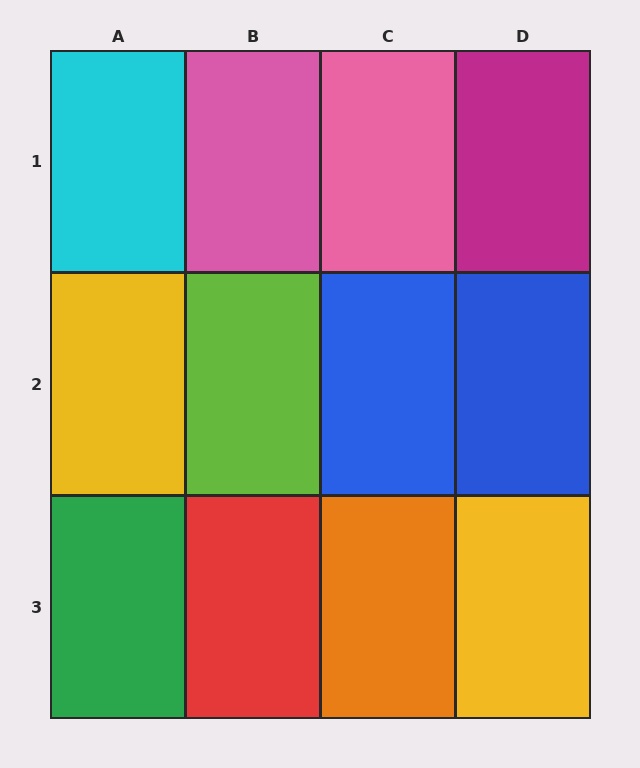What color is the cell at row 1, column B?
Pink.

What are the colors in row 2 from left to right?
Yellow, lime, blue, blue.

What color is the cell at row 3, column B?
Red.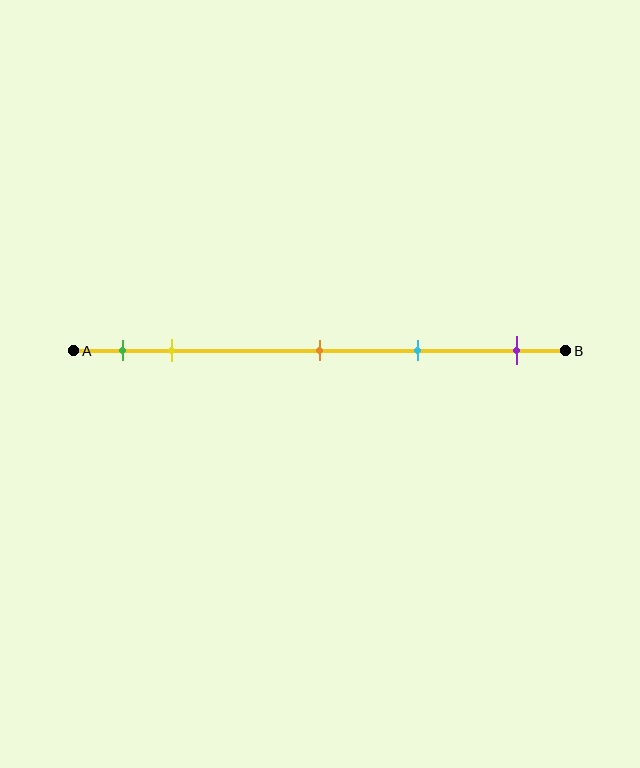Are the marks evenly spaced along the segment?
No, the marks are not evenly spaced.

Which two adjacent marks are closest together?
The green and yellow marks are the closest adjacent pair.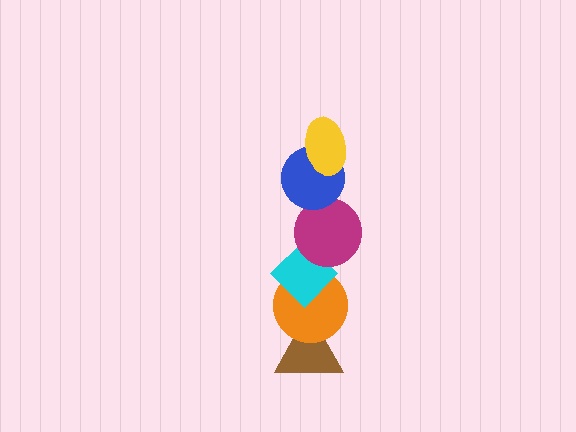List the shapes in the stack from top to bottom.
From top to bottom: the yellow ellipse, the blue circle, the magenta circle, the cyan diamond, the orange circle, the brown triangle.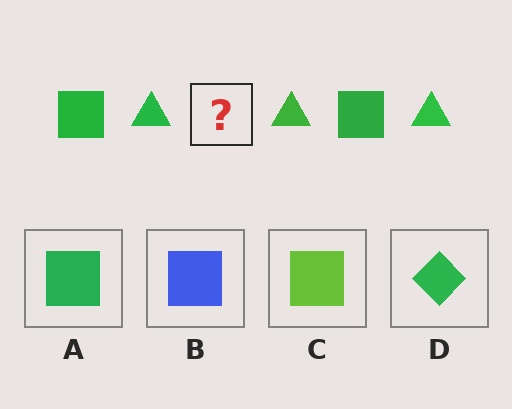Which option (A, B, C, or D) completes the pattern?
A.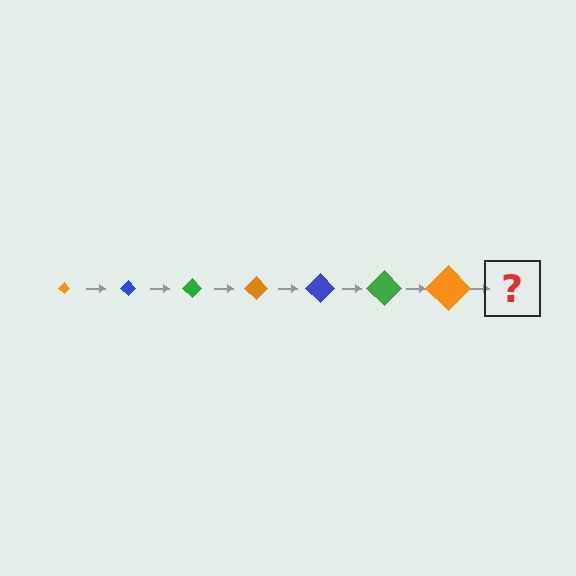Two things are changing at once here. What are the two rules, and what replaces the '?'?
The two rules are that the diamond grows larger each step and the color cycles through orange, blue, and green. The '?' should be a blue diamond, larger than the previous one.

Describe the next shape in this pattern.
It should be a blue diamond, larger than the previous one.